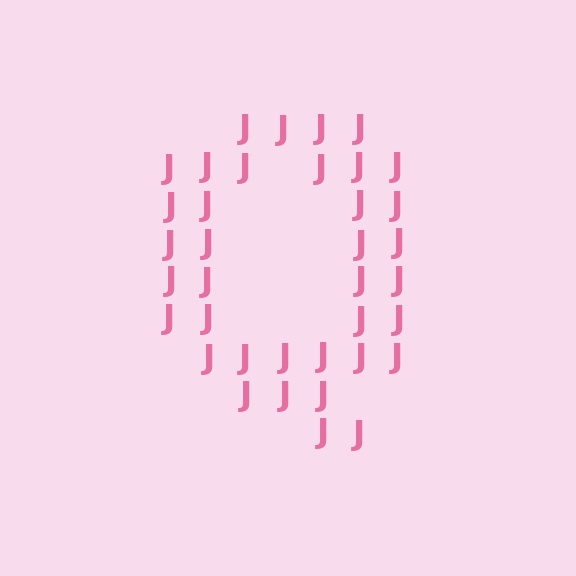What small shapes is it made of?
It is made of small letter J's.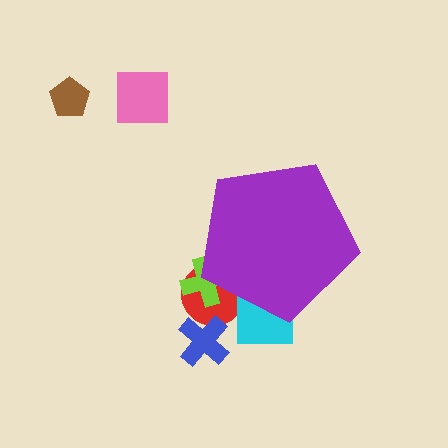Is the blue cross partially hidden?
No, the blue cross is fully visible.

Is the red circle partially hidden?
Yes, the red circle is partially hidden behind the purple pentagon.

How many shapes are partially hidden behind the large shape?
3 shapes are partially hidden.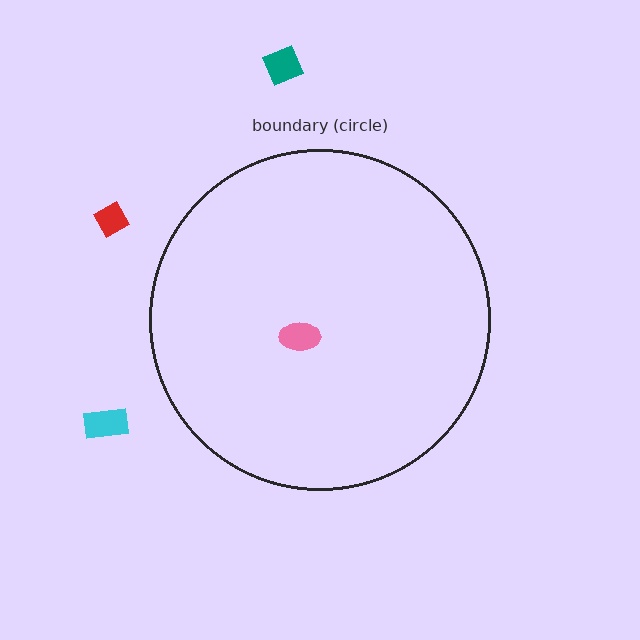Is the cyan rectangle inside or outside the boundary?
Outside.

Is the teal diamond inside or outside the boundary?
Outside.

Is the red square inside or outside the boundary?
Outside.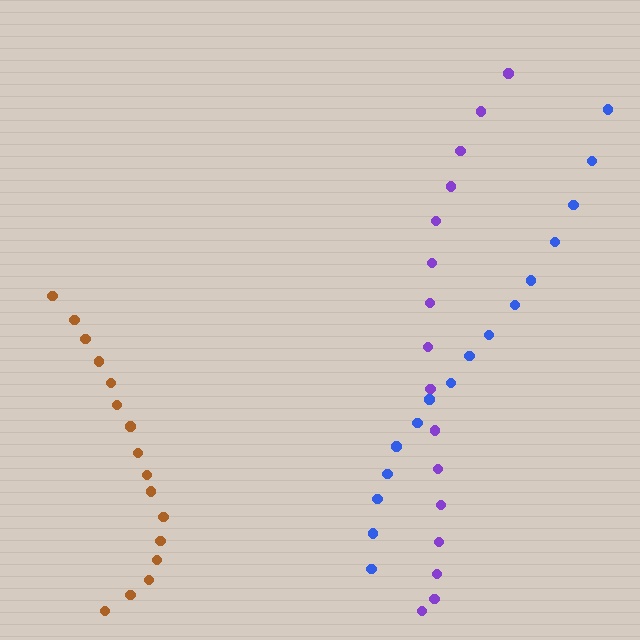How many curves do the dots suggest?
There are 3 distinct paths.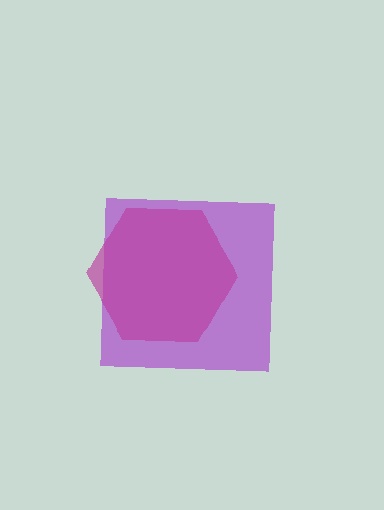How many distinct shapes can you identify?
There are 2 distinct shapes: a purple square, a magenta hexagon.